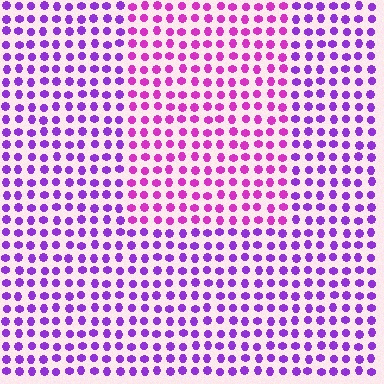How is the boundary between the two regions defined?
The boundary is defined purely by a slight shift in hue (about 31 degrees). Spacing, size, and orientation are identical on both sides.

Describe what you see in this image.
The image is filled with small purple elements in a uniform arrangement. A rectangle-shaped region is visible where the elements are tinted to a slightly different hue, forming a subtle color boundary.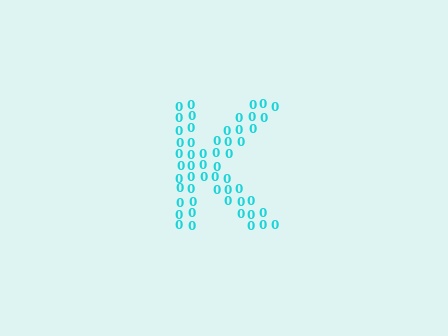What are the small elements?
The small elements are digit 0's.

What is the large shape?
The large shape is the letter K.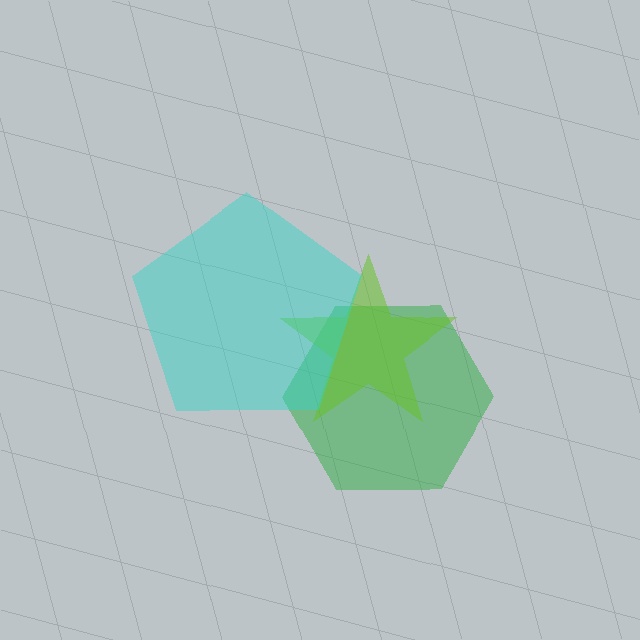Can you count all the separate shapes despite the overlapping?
Yes, there are 3 separate shapes.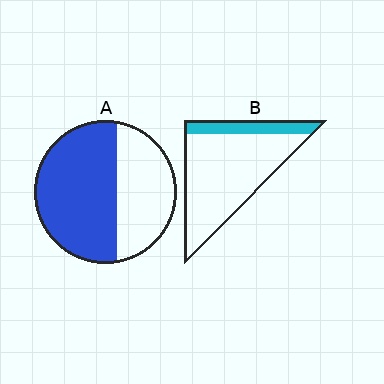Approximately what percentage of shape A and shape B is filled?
A is approximately 60% and B is approximately 20%.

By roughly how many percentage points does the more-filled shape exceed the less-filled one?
By roughly 40 percentage points (A over B).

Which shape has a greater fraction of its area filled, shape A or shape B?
Shape A.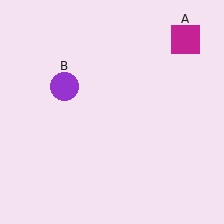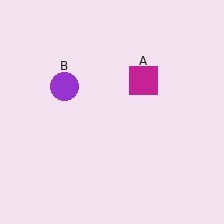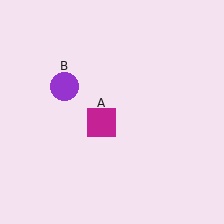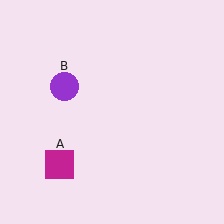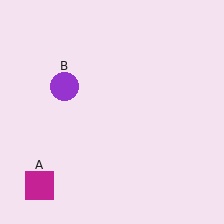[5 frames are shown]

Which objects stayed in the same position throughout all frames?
Purple circle (object B) remained stationary.